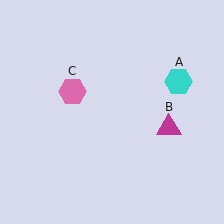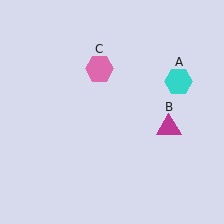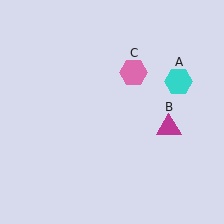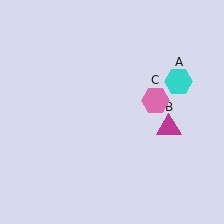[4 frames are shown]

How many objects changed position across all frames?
1 object changed position: pink hexagon (object C).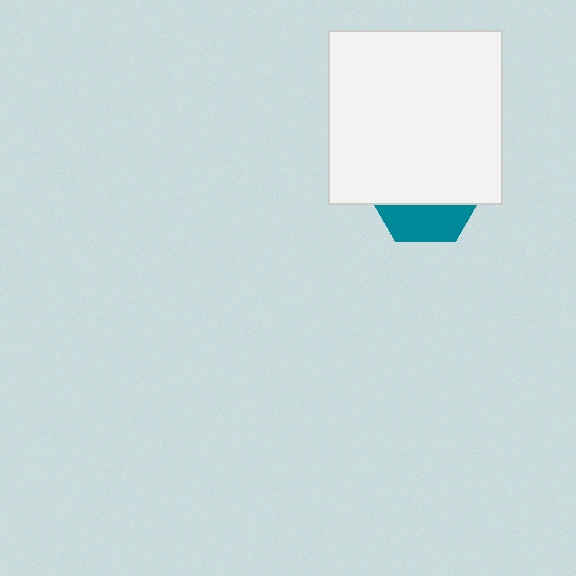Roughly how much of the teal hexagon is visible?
A small part of it is visible (roughly 31%).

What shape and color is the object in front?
The object in front is a white square.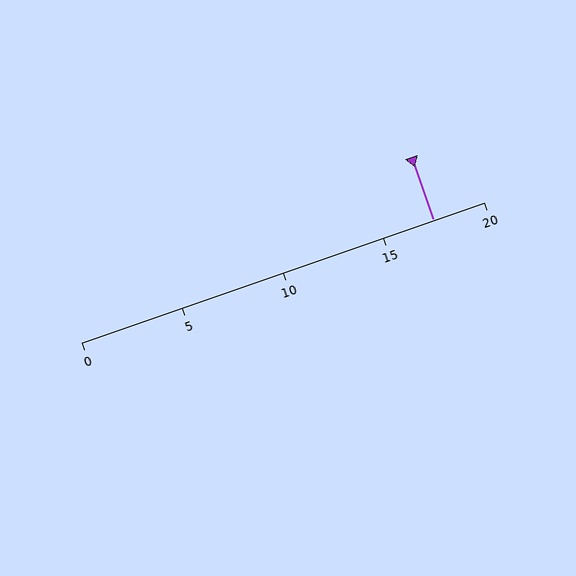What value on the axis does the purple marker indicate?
The marker indicates approximately 17.5.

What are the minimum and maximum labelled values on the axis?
The axis runs from 0 to 20.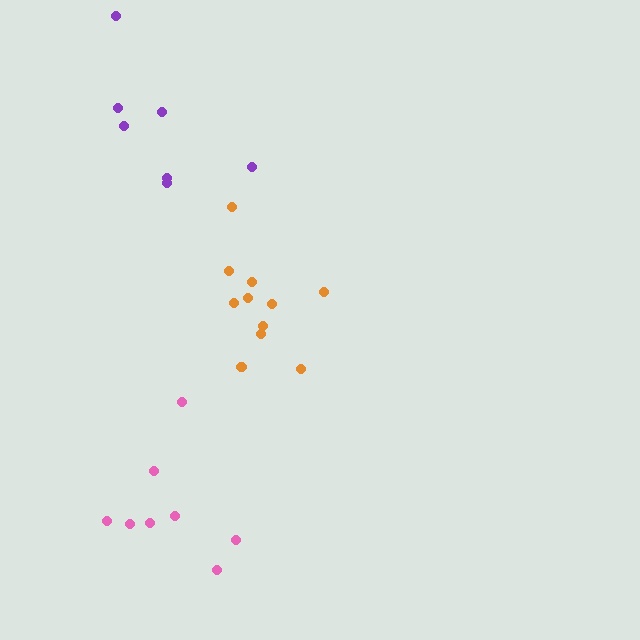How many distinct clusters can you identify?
There are 3 distinct clusters.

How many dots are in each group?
Group 1: 7 dots, Group 2: 11 dots, Group 3: 8 dots (26 total).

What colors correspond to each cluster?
The clusters are colored: purple, orange, pink.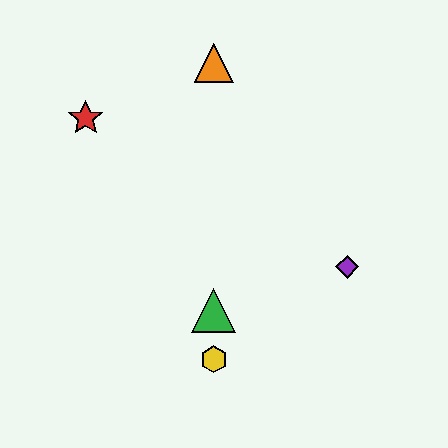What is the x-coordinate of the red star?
The red star is at x≈86.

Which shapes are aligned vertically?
The blue diamond, the green triangle, the yellow hexagon, the orange triangle are aligned vertically.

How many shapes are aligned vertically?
4 shapes (the blue diamond, the green triangle, the yellow hexagon, the orange triangle) are aligned vertically.